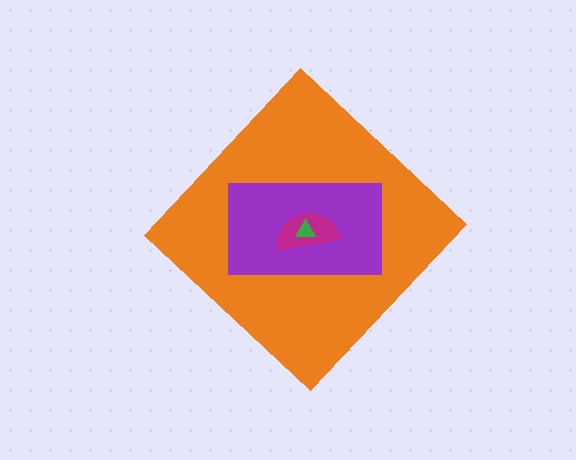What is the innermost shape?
The green triangle.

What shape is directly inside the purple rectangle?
The magenta semicircle.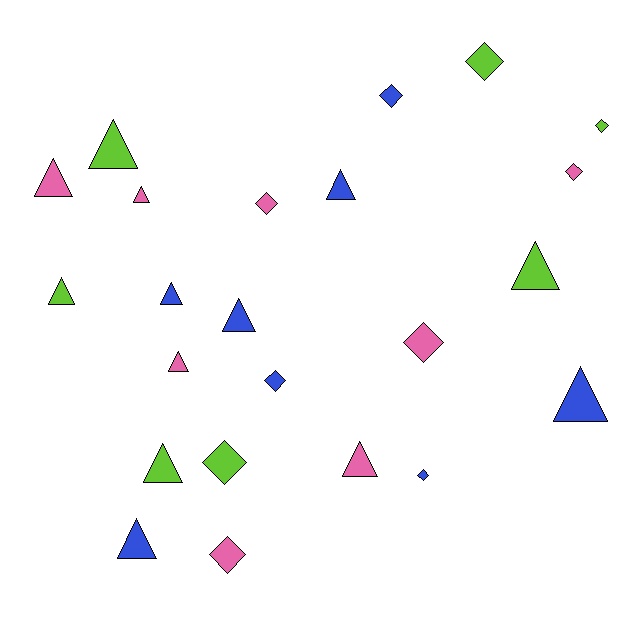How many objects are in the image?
There are 23 objects.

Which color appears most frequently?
Pink, with 8 objects.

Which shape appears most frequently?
Triangle, with 13 objects.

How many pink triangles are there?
There are 4 pink triangles.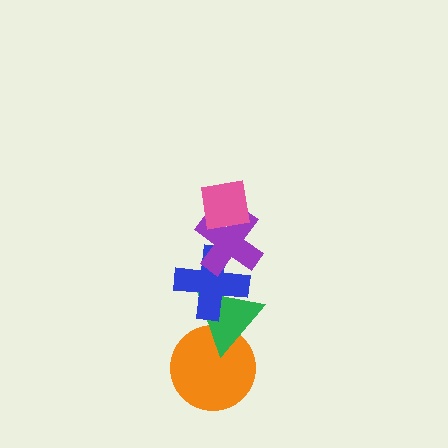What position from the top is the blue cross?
The blue cross is 3rd from the top.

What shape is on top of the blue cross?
The purple cross is on top of the blue cross.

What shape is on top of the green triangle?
The blue cross is on top of the green triangle.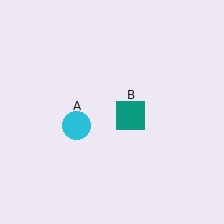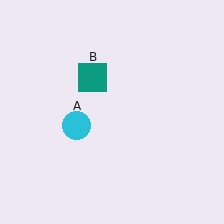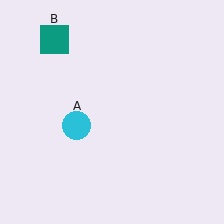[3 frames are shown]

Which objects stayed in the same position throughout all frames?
Cyan circle (object A) remained stationary.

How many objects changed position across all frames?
1 object changed position: teal square (object B).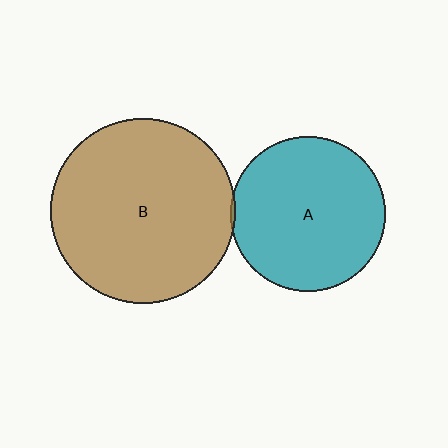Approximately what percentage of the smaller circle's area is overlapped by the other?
Approximately 5%.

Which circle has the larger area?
Circle B (brown).